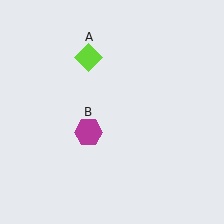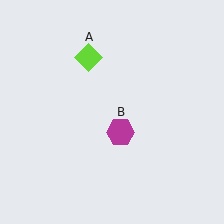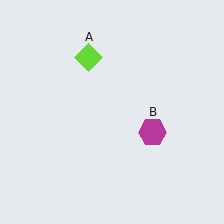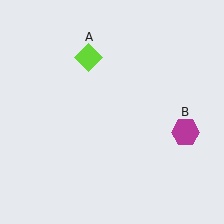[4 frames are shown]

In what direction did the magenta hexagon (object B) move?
The magenta hexagon (object B) moved right.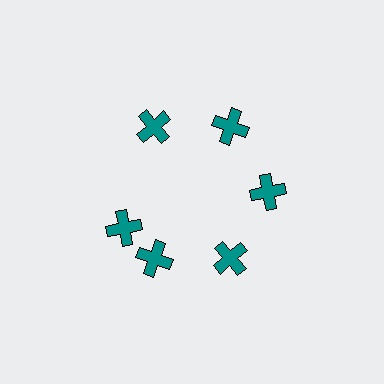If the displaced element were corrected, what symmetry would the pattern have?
It would have 6-fold rotational symmetry — the pattern would map onto itself every 60 degrees.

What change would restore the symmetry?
The symmetry would be restored by rotating it back into even spacing with its neighbors so that all 6 crosses sit at equal angles and equal distance from the center.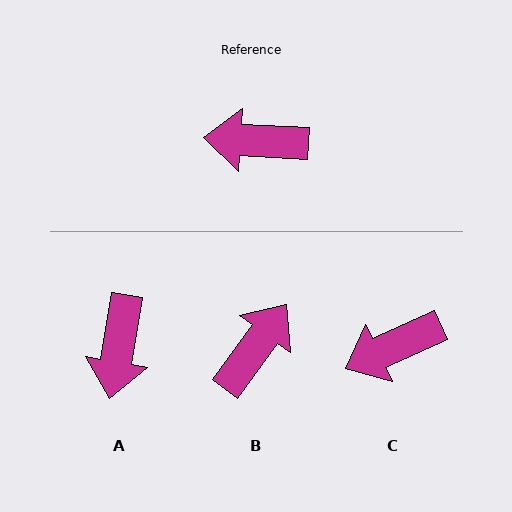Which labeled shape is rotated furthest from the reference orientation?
B, about 123 degrees away.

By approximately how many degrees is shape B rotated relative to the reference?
Approximately 123 degrees clockwise.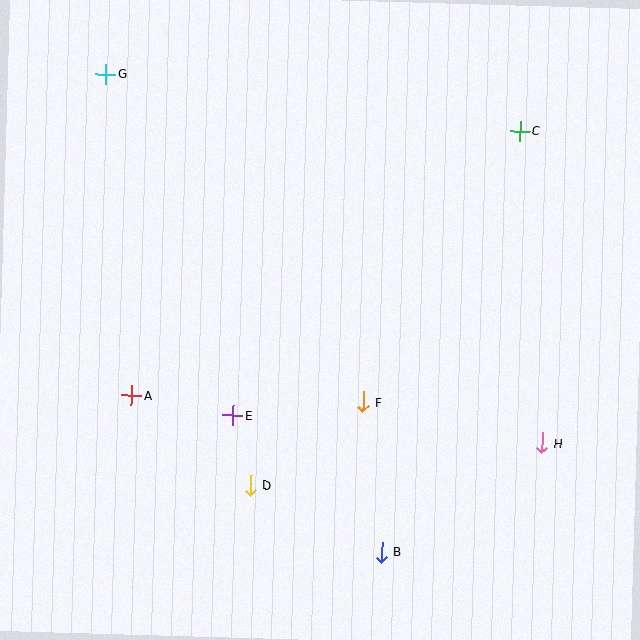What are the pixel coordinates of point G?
Point G is at (106, 74).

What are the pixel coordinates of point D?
Point D is at (250, 485).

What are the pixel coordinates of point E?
Point E is at (233, 415).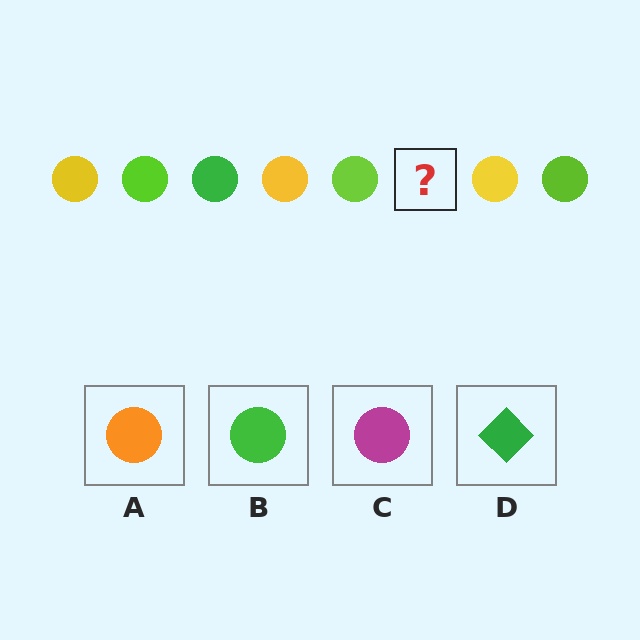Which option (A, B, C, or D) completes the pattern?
B.